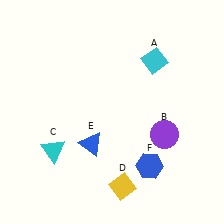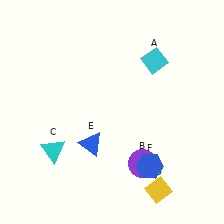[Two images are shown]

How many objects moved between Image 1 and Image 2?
2 objects moved between the two images.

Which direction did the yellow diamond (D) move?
The yellow diamond (D) moved right.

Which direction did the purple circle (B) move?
The purple circle (B) moved down.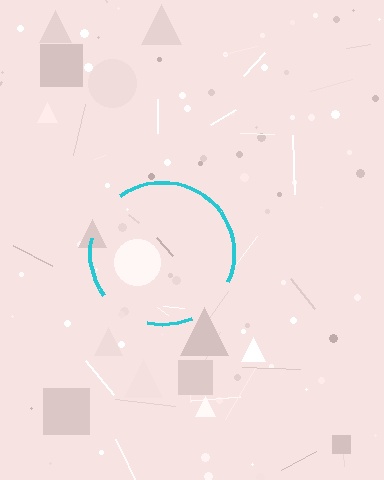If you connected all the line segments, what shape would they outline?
They would outline a circle.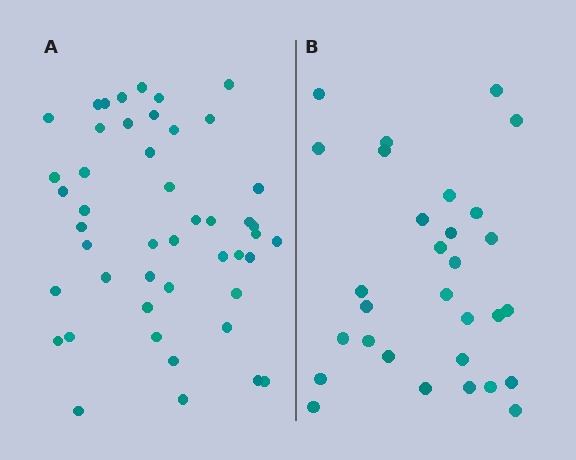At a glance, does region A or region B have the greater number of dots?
Region A (the left region) has more dots.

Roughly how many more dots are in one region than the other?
Region A has approximately 15 more dots than region B.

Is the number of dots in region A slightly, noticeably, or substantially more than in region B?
Region A has substantially more. The ratio is roughly 1.6 to 1.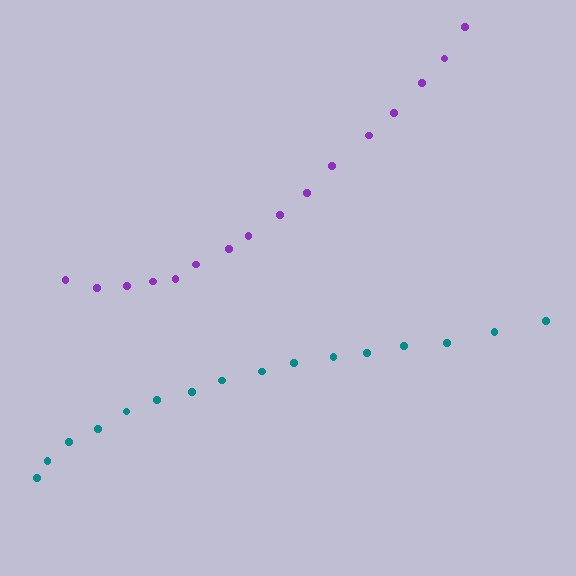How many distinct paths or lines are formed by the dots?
There are 2 distinct paths.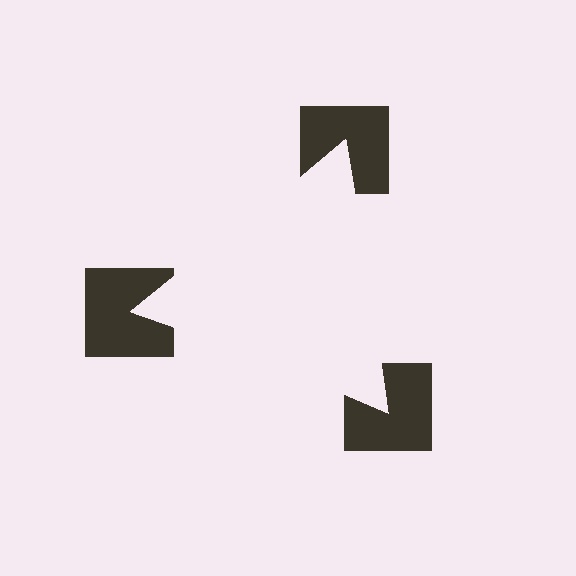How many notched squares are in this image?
There are 3 — one at each vertex of the illusory triangle.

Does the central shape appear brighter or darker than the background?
It typically appears slightly brighter than the background, even though no actual brightness change is drawn.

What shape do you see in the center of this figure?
An illusory triangle — its edges are inferred from the aligned wedge cuts in the notched squares, not physically drawn.